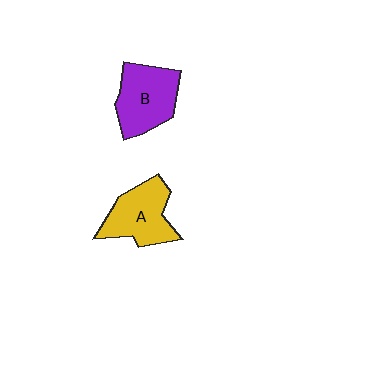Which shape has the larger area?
Shape B (purple).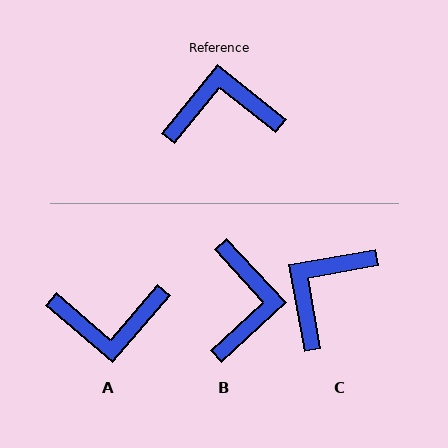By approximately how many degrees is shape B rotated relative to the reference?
Approximately 98 degrees clockwise.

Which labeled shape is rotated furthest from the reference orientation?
A, about 178 degrees away.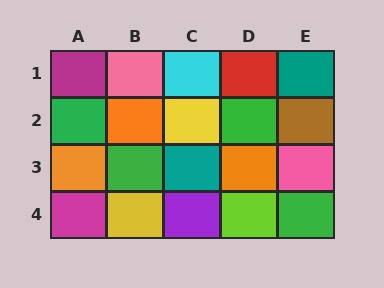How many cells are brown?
1 cell is brown.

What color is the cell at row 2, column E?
Brown.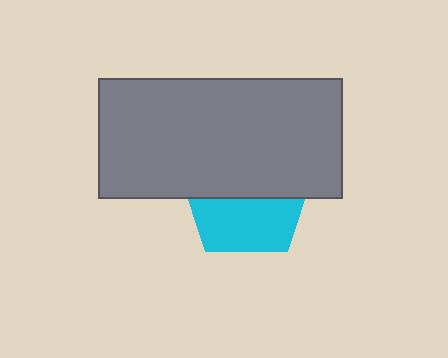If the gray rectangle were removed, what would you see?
You would see the complete cyan pentagon.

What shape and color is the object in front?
The object in front is a gray rectangle.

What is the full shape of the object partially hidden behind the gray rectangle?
The partially hidden object is a cyan pentagon.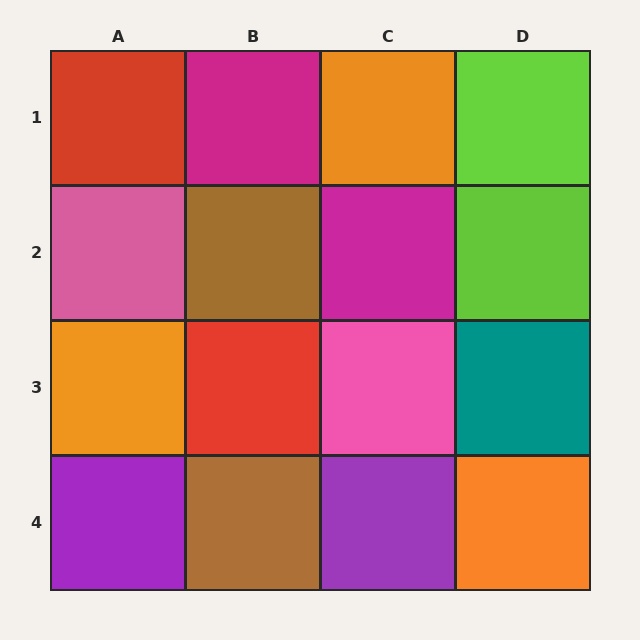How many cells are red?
2 cells are red.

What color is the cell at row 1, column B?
Magenta.